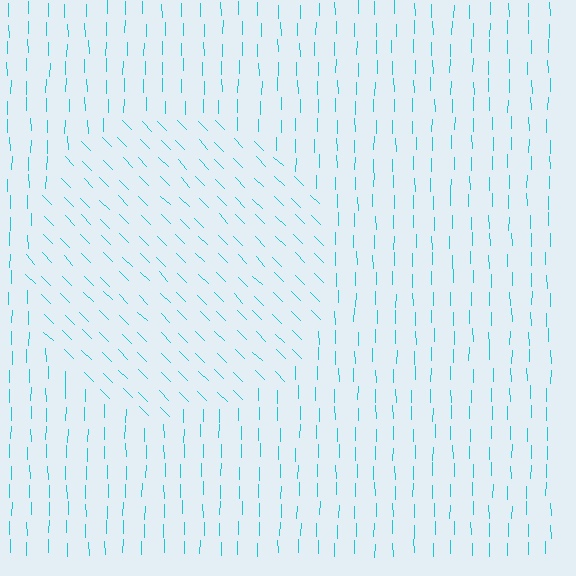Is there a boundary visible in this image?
Yes, there is a texture boundary formed by a change in line orientation.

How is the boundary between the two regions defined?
The boundary is defined purely by a change in line orientation (approximately 45 degrees difference). All lines are the same color and thickness.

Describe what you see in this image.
The image is filled with small cyan line segments. A circle region in the image has lines oriented differently from the surrounding lines, creating a visible texture boundary.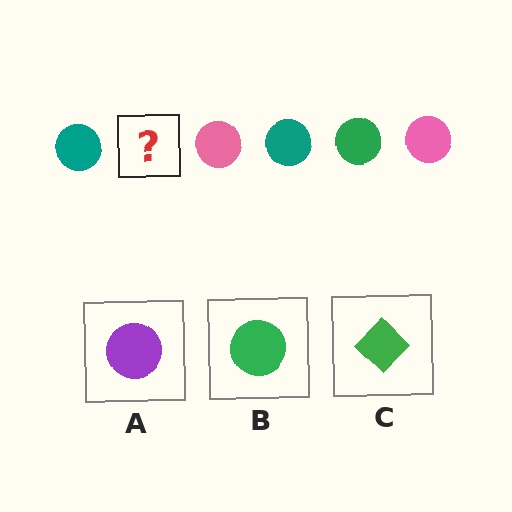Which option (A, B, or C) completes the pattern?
B.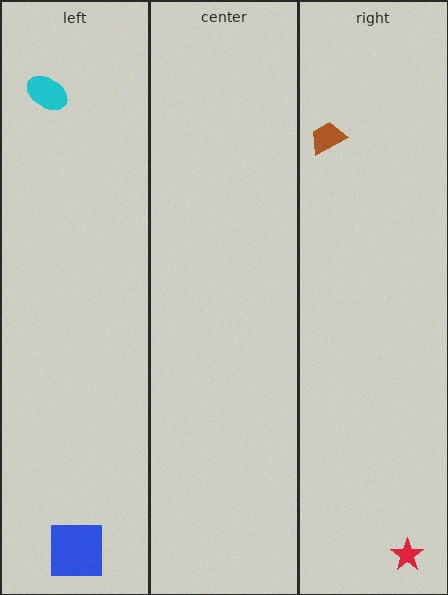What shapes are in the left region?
The cyan ellipse, the blue square.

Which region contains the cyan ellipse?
The left region.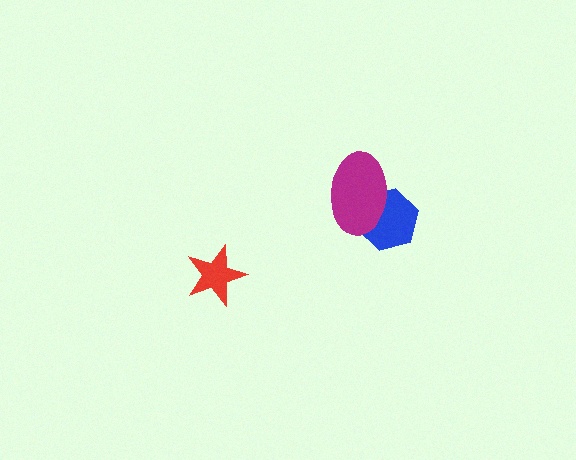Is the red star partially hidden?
No, no other shape covers it.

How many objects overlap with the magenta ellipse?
1 object overlaps with the magenta ellipse.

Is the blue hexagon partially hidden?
Yes, it is partially covered by another shape.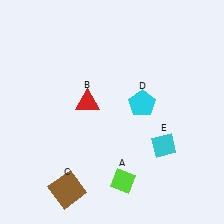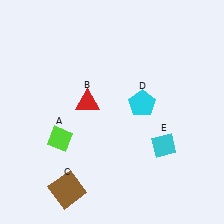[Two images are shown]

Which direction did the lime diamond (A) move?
The lime diamond (A) moved left.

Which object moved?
The lime diamond (A) moved left.